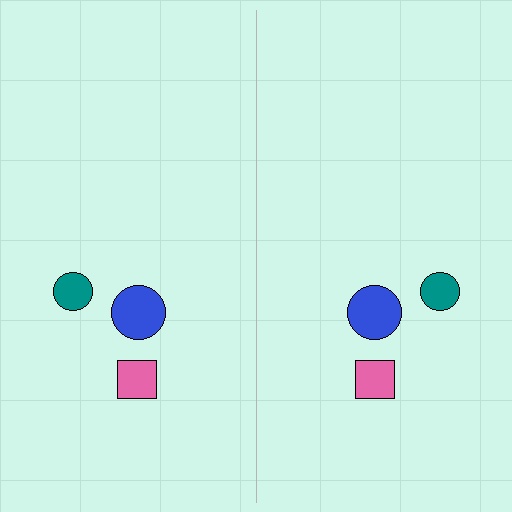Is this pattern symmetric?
Yes, this pattern has bilateral (reflection) symmetry.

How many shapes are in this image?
There are 6 shapes in this image.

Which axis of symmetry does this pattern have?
The pattern has a vertical axis of symmetry running through the center of the image.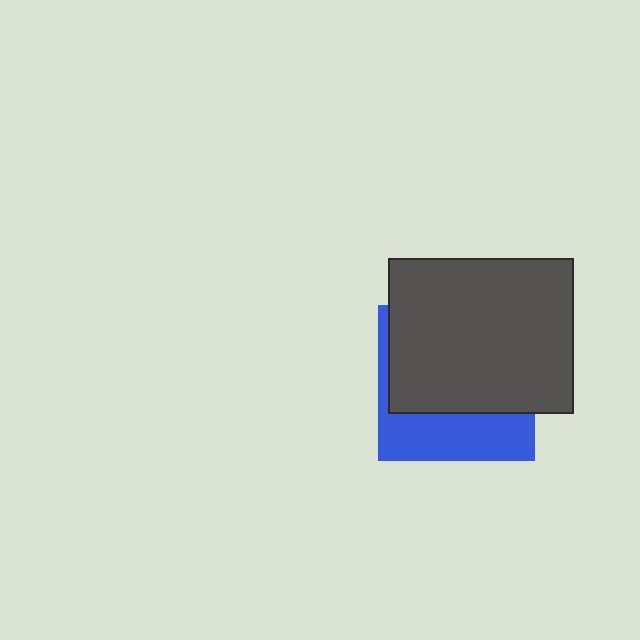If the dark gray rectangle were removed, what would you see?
You would see the complete blue square.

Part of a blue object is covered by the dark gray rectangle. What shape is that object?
It is a square.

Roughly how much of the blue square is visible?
A small part of it is visible (roughly 35%).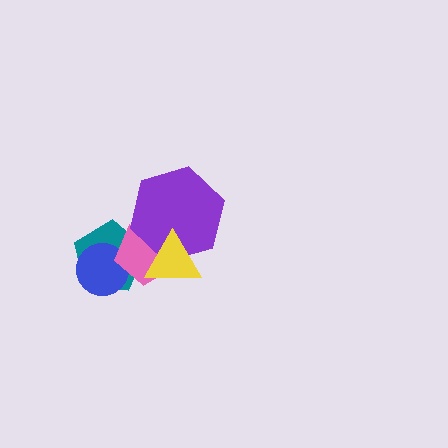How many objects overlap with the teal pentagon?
3 objects overlap with the teal pentagon.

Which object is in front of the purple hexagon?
The yellow triangle is in front of the purple hexagon.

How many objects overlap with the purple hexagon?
2 objects overlap with the purple hexagon.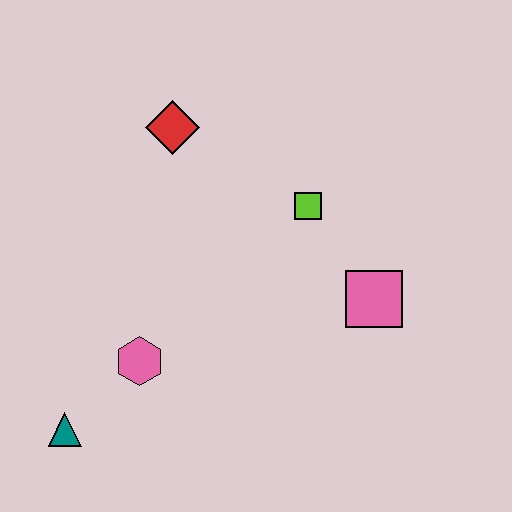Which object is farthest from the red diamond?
The teal triangle is farthest from the red diamond.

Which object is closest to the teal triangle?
The pink hexagon is closest to the teal triangle.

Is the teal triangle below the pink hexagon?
Yes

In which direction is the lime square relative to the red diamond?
The lime square is to the right of the red diamond.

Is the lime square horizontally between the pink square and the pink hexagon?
Yes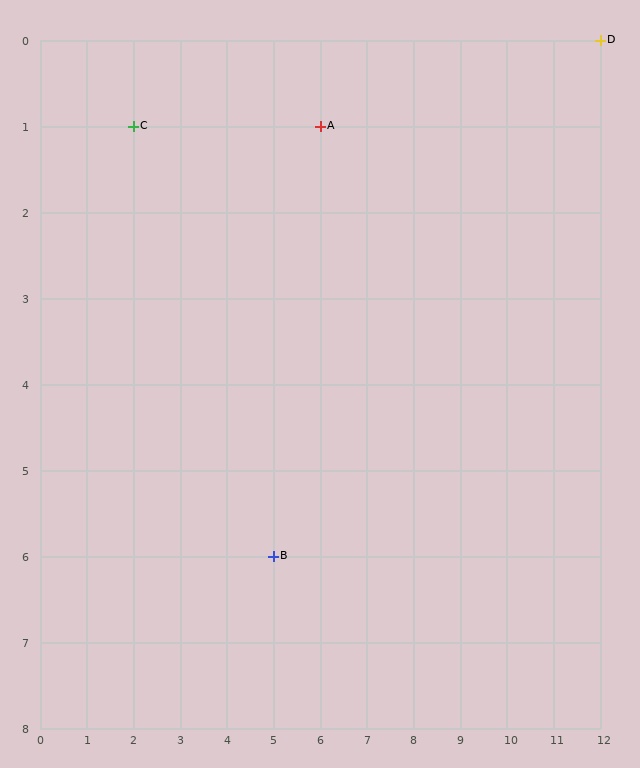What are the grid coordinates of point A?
Point A is at grid coordinates (6, 1).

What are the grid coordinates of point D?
Point D is at grid coordinates (12, 0).